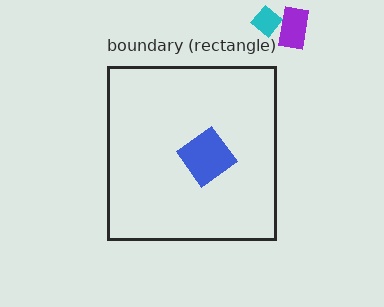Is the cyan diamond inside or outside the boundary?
Outside.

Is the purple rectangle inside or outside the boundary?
Outside.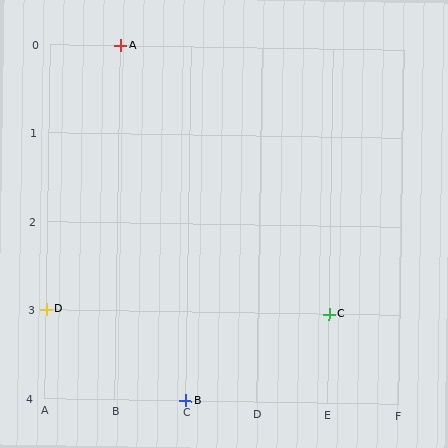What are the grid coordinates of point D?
Point D is at grid coordinates (A, 3).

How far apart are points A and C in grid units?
Points A and C are 3 columns and 3 rows apart (about 4.2 grid units diagonally).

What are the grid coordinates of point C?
Point C is at grid coordinates (E, 3).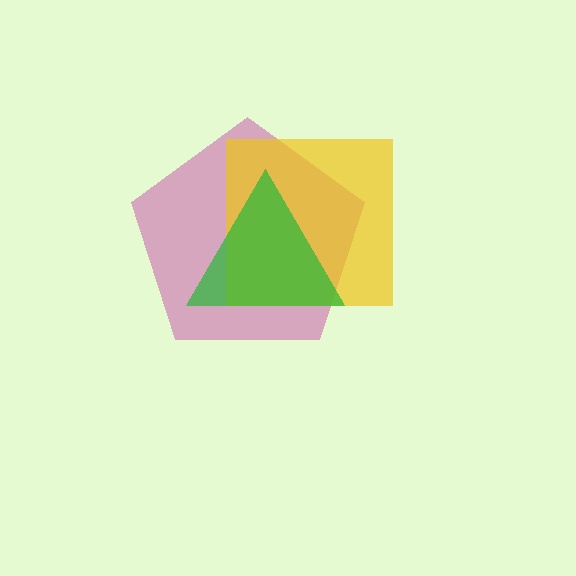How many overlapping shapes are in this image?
There are 3 overlapping shapes in the image.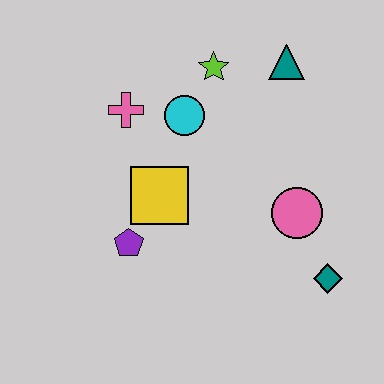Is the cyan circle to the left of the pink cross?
No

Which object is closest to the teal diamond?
The pink circle is closest to the teal diamond.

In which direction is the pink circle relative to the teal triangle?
The pink circle is below the teal triangle.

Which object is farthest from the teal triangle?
The purple pentagon is farthest from the teal triangle.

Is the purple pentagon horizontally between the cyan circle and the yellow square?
No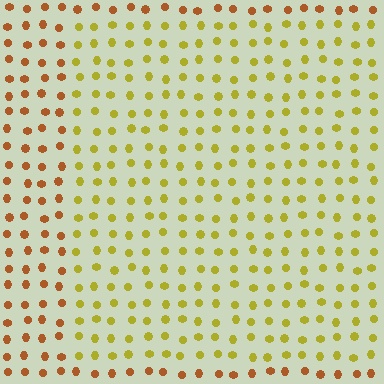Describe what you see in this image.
The image is filled with small brown elements in a uniform arrangement. A rectangle-shaped region is visible where the elements are tinted to a slightly different hue, forming a subtle color boundary.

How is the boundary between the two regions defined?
The boundary is defined purely by a slight shift in hue (about 39 degrees). Spacing, size, and orientation are identical on both sides.